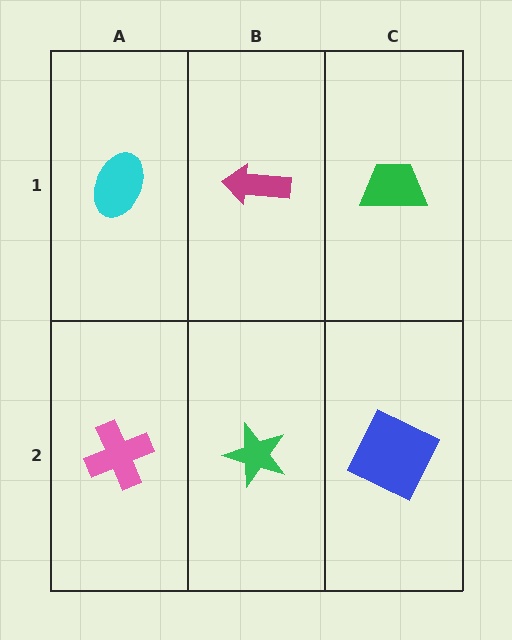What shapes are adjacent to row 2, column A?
A cyan ellipse (row 1, column A), a green star (row 2, column B).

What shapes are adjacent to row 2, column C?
A green trapezoid (row 1, column C), a green star (row 2, column B).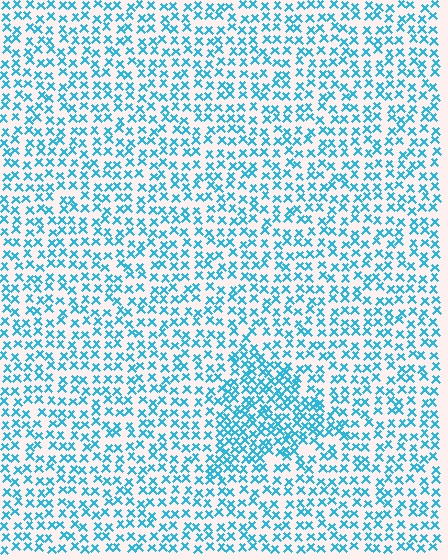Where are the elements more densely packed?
The elements are more densely packed inside the triangle boundary.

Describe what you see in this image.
The image contains small cyan elements arranged at two different densities. A triangle-shaped region is visible where the elements are more densely packed than the surrounding area.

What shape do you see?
I see a triangle.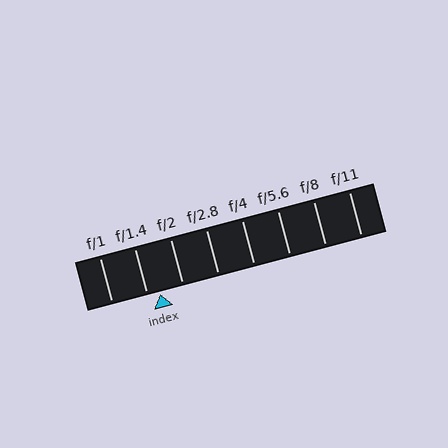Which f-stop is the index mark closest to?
The index mark is closest to f/1.4.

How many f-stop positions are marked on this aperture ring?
There are 8 f-stop positions marked.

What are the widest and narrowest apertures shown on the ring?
The widest aperture shown is f/1 and the narrowest is f/11.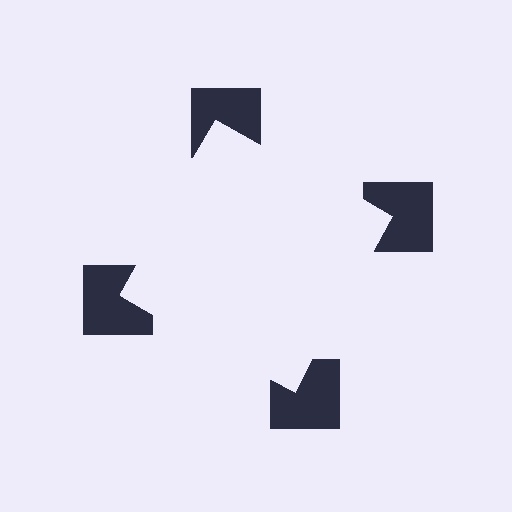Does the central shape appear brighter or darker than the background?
It typically appears slightly brighter than the background, even though no actual brightness change is drawn.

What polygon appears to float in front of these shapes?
An illusory square — its edges are inferred from the aligned wedge cuts in the notched squares, not physically drawn.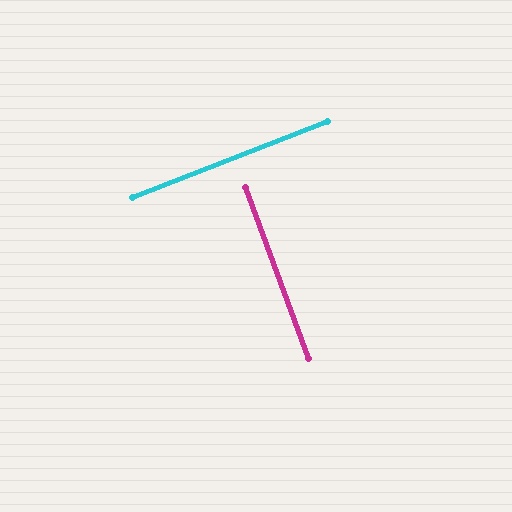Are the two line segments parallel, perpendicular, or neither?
Perpendicular — they meet at approximately 89°.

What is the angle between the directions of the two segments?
Approximately 89 degrees.